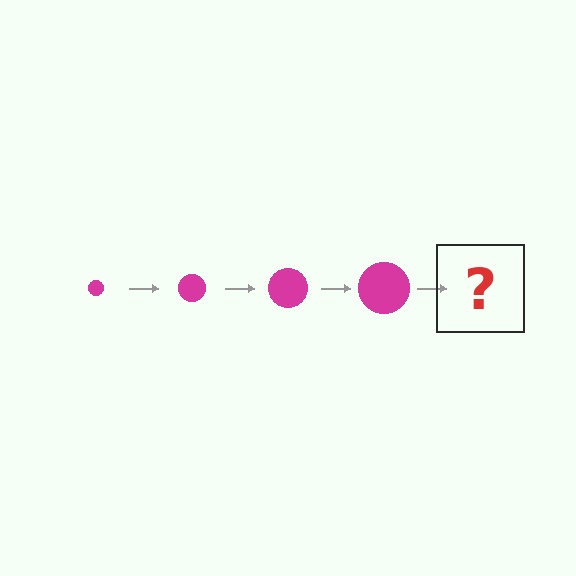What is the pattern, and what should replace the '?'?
The pattern is that the circle gets progressively larger each step. The '?' should be a magenta circle, larger than the previous one.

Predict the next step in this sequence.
The next step is a magenta circle, larger than the previous one.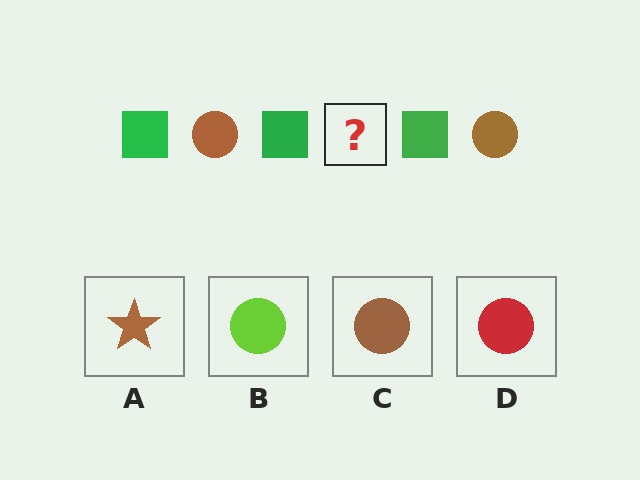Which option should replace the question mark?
Option C.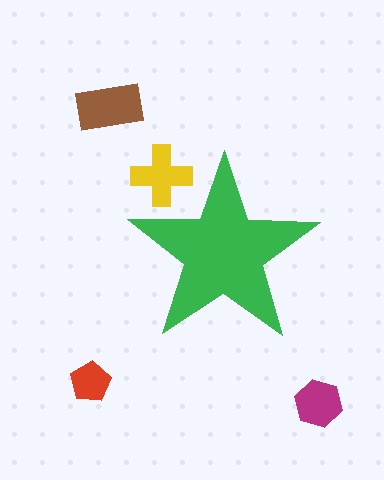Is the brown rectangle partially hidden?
No, the brown rectangle is fully visible.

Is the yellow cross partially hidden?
Yes, the yellow cross is partially hidden behind the green star.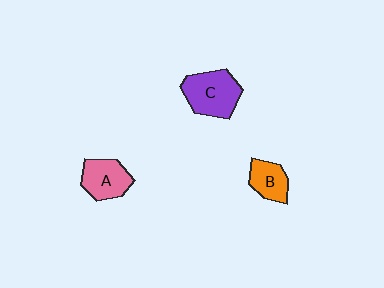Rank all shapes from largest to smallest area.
From largest to smallest: C (purple), A (pink), B (orange).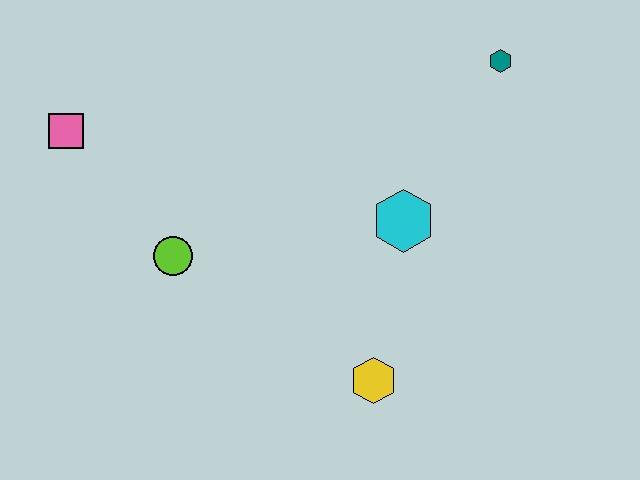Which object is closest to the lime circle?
The pink square is closest to the lime circle.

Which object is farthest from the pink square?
The teal hexagon is farthest from the pink square.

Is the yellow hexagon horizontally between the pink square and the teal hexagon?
Yes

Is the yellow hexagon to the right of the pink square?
Yes